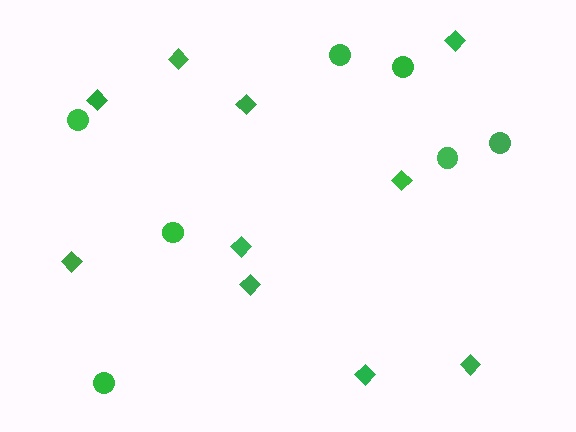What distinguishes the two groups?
There are 2 groups: one group of diamonds (10) and one group of circles (7).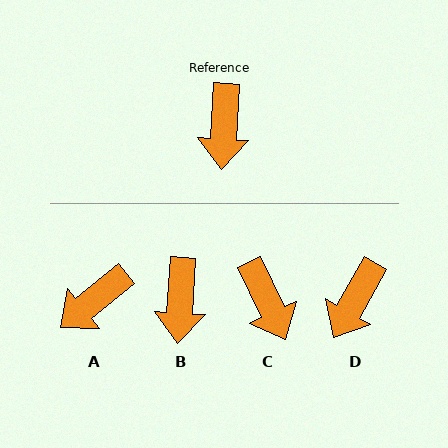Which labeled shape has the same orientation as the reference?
B.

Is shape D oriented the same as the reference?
No, it is off by about 26 degrees.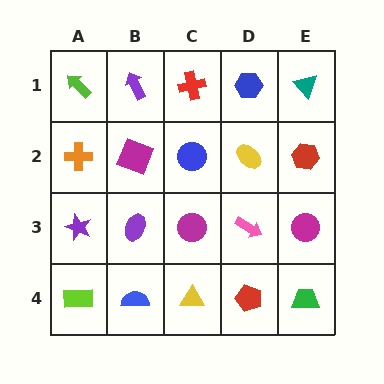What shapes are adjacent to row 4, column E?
A magenta circle (row 3, column E), a red pentagon (row 4, column D).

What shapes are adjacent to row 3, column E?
A red hexagon (row 2, column E), a green trapezoid (row 4, column E), a pink arrow (row 3, column D).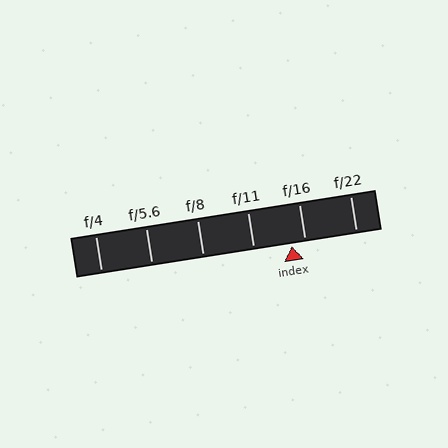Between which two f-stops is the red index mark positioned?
The index mark is between f/11 and f/16.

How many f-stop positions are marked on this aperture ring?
There are 6 f-stop positions marked.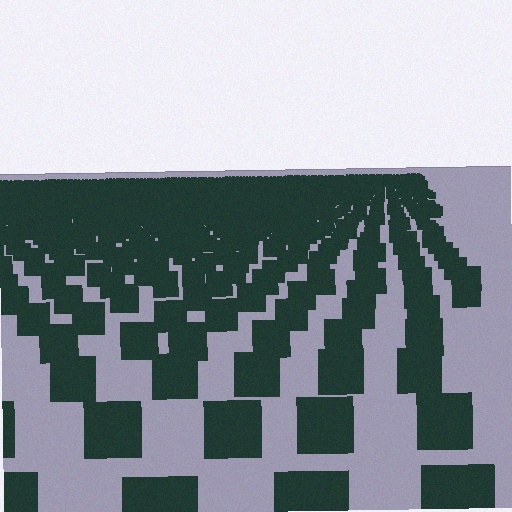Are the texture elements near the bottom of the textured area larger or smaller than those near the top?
Larger. Near the bottom, elements are closer to the viewer and appear at a bigger on-screen size.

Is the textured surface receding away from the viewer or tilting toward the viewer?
The surface is receding away from the viewer. Texture elements get smaller and denser toward the top.